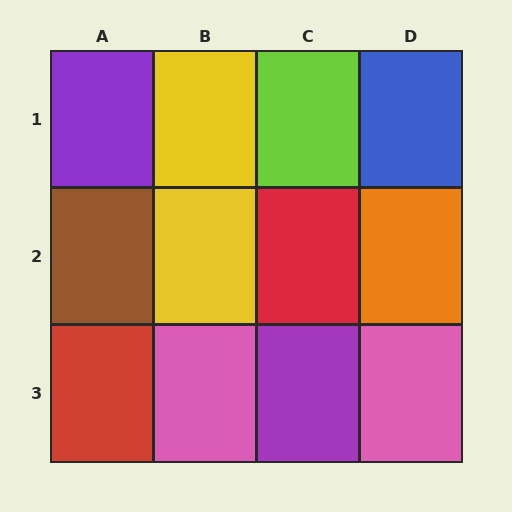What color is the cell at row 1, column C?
Lime.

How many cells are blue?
1 cell is blue.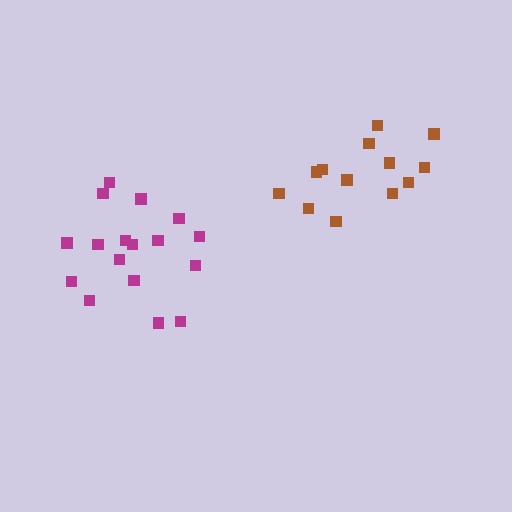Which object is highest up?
The brown cluster is topmost.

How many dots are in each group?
Group 1: 17 dots, Group 2: 13 dots (30 total).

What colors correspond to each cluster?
The clusters are colored: magenta, brown.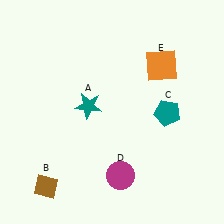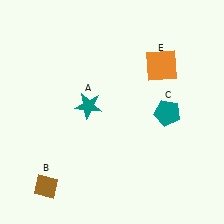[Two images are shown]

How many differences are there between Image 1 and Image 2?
There is 1 difference between the two images.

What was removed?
The magenta circle (D) was removed in Image 2.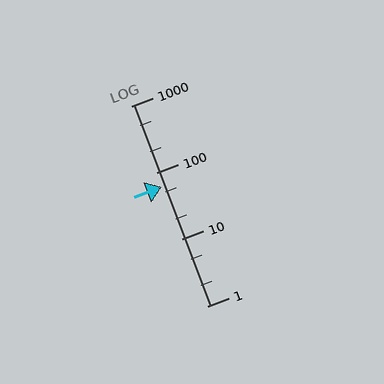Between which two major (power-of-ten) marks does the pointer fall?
The pointer is between 10 and 100.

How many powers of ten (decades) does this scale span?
The scale spans 3 decades, from 1 to 1000.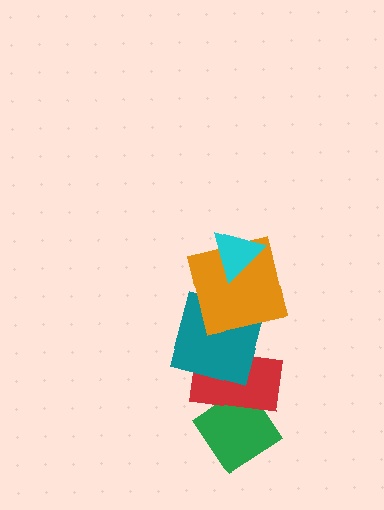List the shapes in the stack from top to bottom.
From top to bottom: the cyan triangle, the orange square, the teal square, the red rectangle, the green diamond.